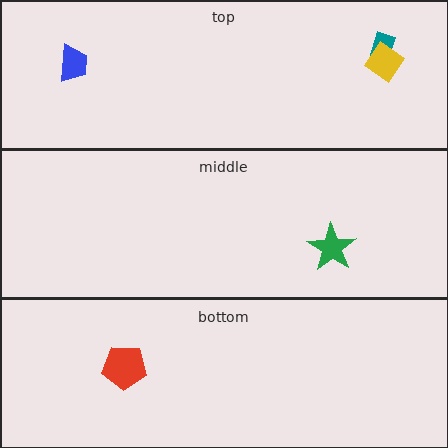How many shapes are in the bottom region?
1.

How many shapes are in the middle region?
1.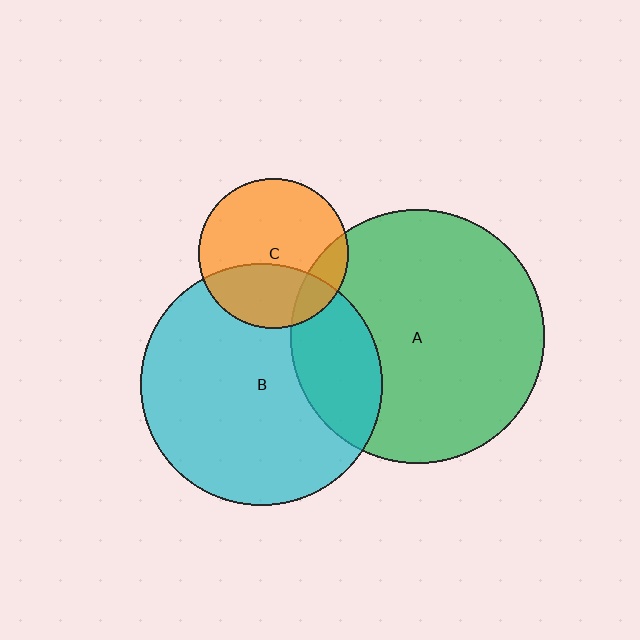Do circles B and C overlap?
Yes.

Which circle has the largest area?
Circle A (green).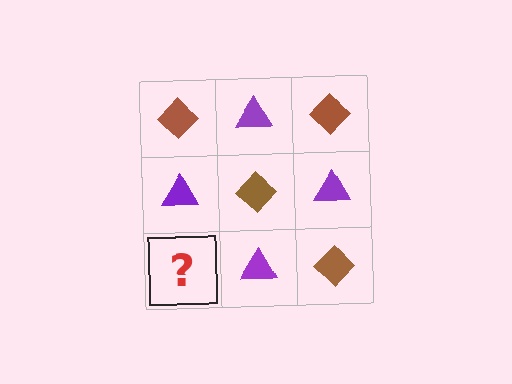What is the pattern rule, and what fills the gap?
The rule is that it alternates brown diamond and purple triangle in a checkerboard pattern. The gap should be filled with a brown diamond.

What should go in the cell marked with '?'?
The missing cell should contain a brown diamond.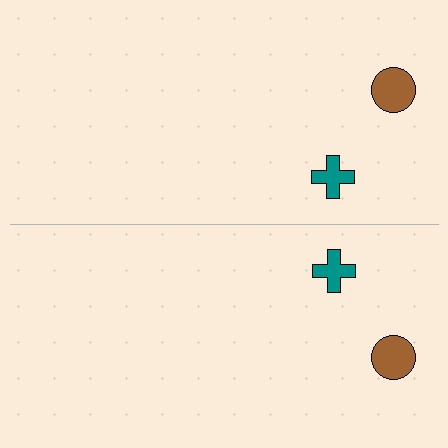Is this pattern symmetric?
Yes, this pattern has bilateral (reflection) symmetry.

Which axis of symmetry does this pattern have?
The pattern has a horizontal axis of symmetry running through the center of the image.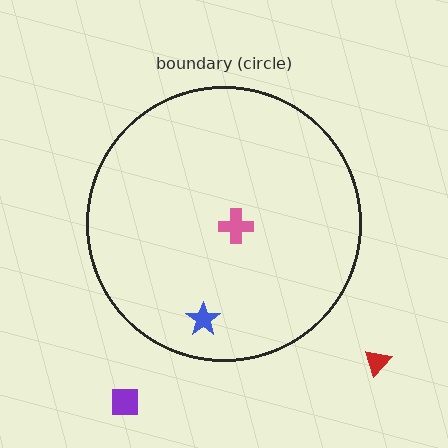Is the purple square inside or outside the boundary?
Outside.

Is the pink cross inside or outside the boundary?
Inside.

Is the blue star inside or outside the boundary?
Inside.